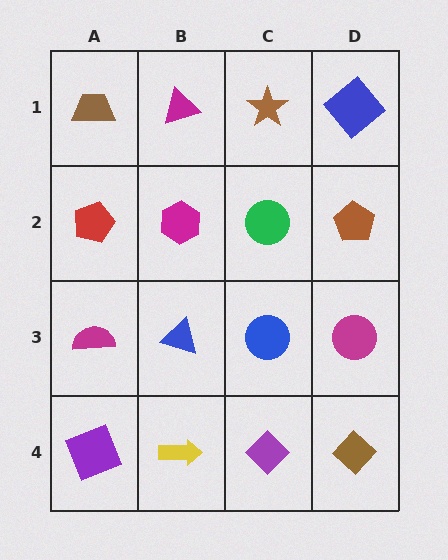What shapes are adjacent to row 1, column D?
A brown pentagon (row 2, column D), a brown star (row 1, column C).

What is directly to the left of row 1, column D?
A brown star.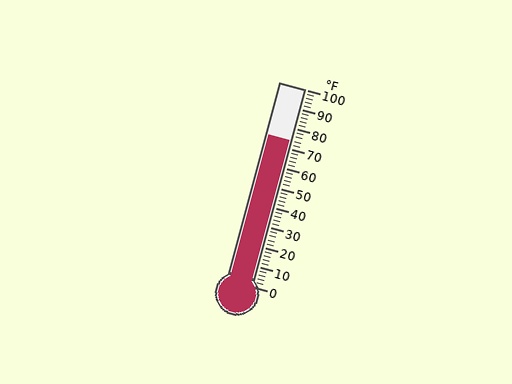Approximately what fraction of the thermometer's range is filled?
The thermometer is filled to approximately 75% of its range.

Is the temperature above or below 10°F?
The temperature is above 10°F.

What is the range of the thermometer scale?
The thermometer scale ranges from 0°F to 100°F.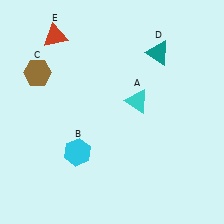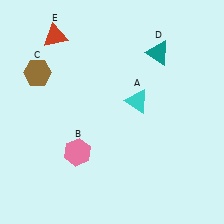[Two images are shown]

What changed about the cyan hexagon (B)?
In Image 1, B is cyan. In Image 2, it changed to pink.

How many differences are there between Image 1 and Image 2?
There is 1 difference between the two images.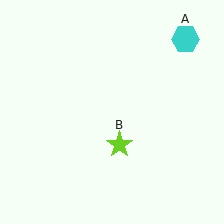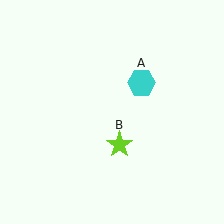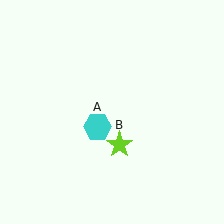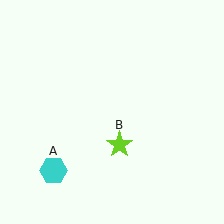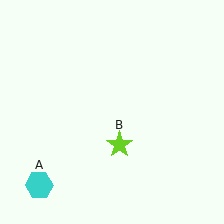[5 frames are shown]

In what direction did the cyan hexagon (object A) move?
The cyan hexagon (object A) moved down and to the left.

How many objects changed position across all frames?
1 object changed position: cyan hexagon (object A).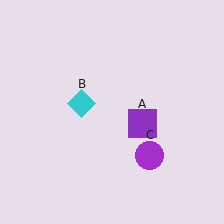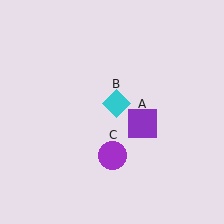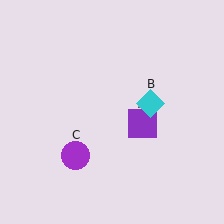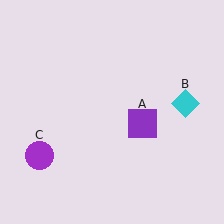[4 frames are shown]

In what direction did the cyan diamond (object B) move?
The cyan diamond (object B) moved right.